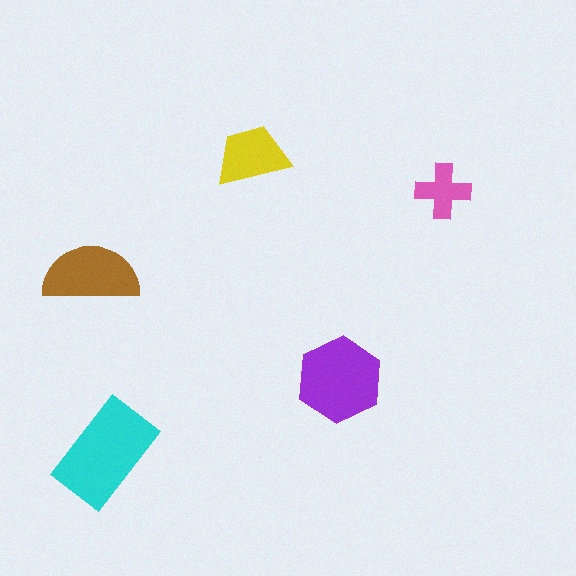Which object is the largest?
The cyan rectangle.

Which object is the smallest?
The pink cross.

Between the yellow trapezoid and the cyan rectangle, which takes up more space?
The cyan rectangle.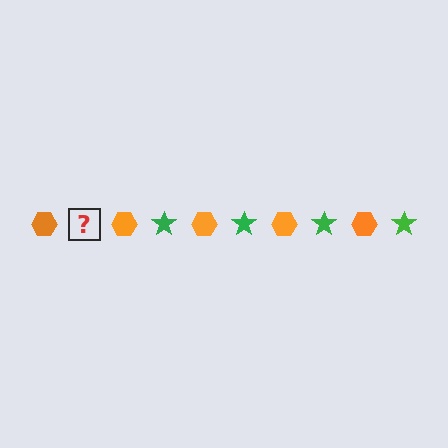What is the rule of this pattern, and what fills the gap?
The rule is that the pattern alternates between orange hexagon and green star. The gap should be filled with a green star.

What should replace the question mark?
The question mark should be replaced with a green star.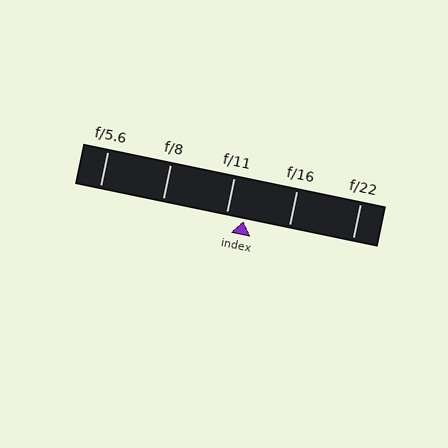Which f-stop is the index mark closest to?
The index mark is closest to f/11.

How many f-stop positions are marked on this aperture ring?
There are 5 f-stop positions marked.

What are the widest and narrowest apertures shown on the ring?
The widest aperture shown is f/5.6 and the narrowest is f/22.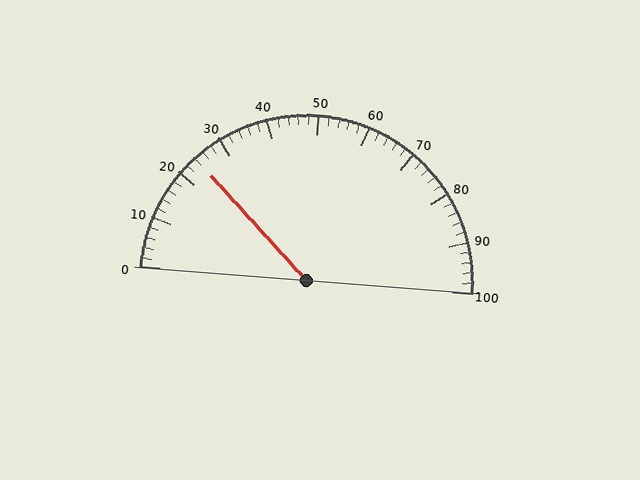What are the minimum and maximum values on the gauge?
The gauge ranges from 0 to 100.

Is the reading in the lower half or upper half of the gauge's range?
The reading is in the lower half of the range (0 to 100).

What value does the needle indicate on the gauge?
The needle indicates approximately 24.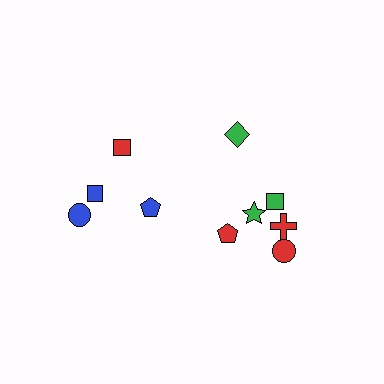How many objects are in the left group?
There are 4 objects.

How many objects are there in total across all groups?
There are 10 objects.